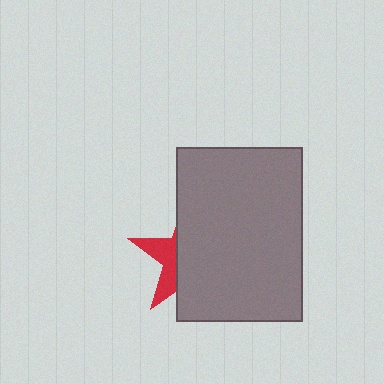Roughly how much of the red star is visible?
A small part of it is visible (roughly 31%).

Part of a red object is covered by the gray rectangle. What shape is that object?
It is a star.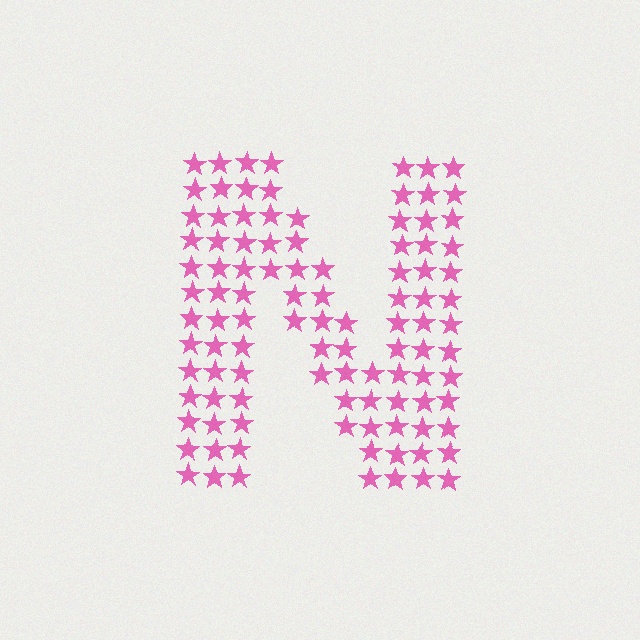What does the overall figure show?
The overall figure shows the letter N.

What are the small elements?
The small elements are stars.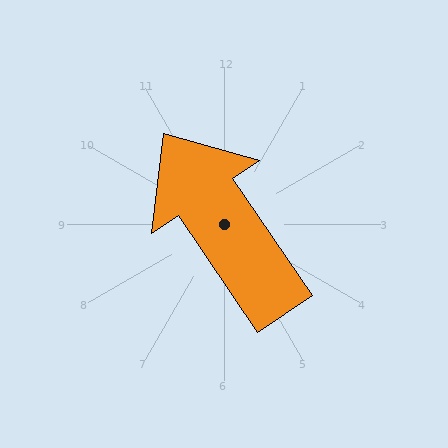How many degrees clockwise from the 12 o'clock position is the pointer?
Approximately 326 degrees.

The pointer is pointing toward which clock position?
Roughly 11 o'clock.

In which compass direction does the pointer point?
Northwest.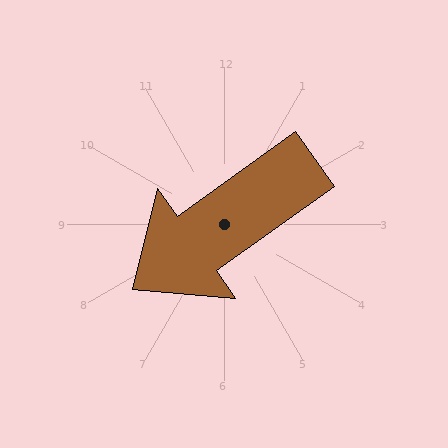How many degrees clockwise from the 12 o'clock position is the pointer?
Approximately 235 degrees.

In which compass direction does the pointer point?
Southwest.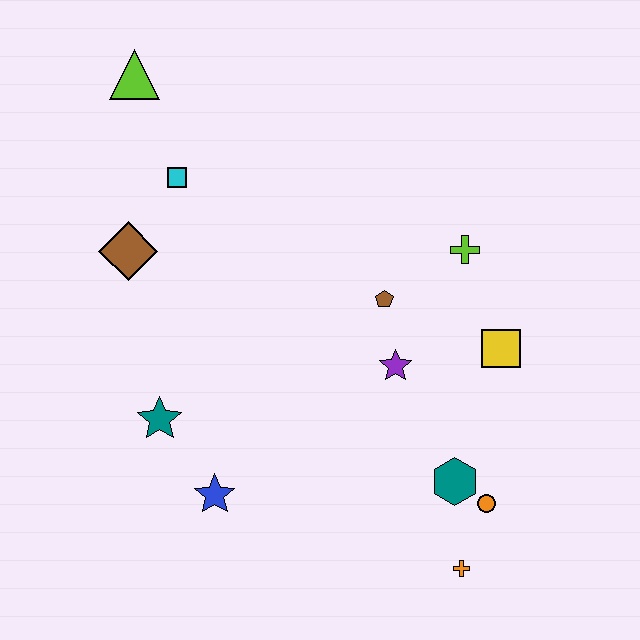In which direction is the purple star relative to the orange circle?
The purple star is above the orange circle.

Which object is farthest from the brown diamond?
The orange cross is farthest from the brown diamond.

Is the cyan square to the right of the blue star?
No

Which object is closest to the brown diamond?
The cyan square is closest to the brown diamond.